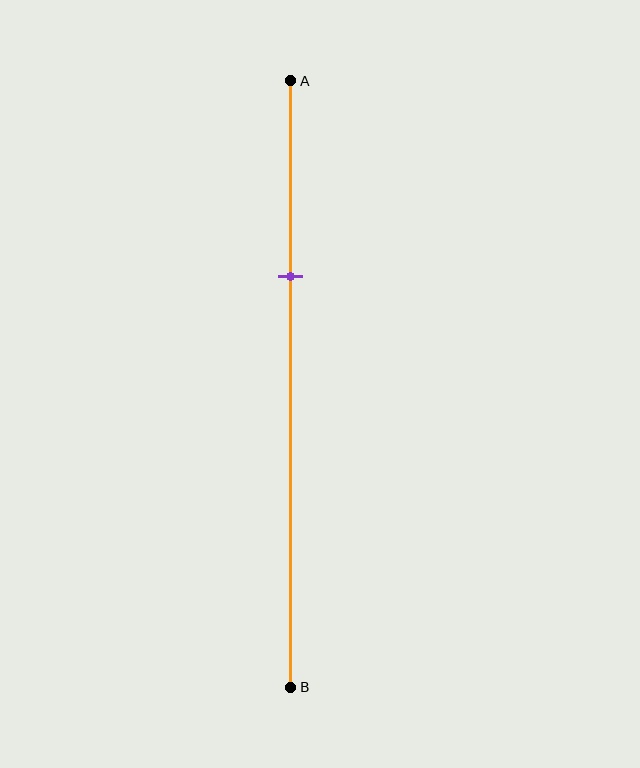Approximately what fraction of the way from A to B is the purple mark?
The purple mark is approximately 30% of the way from A to B.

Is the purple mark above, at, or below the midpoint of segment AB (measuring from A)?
The purple mark is above the midpoint of segment AB.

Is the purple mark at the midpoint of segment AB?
No, the mark is at about 30% from A, not at the 50% midpoint.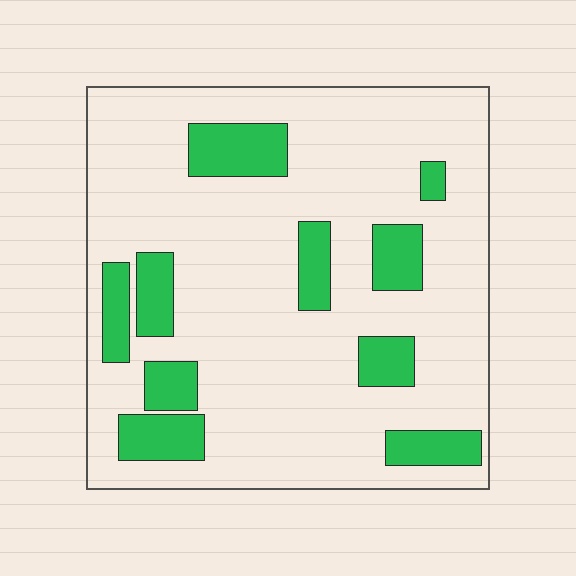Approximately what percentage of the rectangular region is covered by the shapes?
Approximately 20%.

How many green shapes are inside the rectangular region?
10.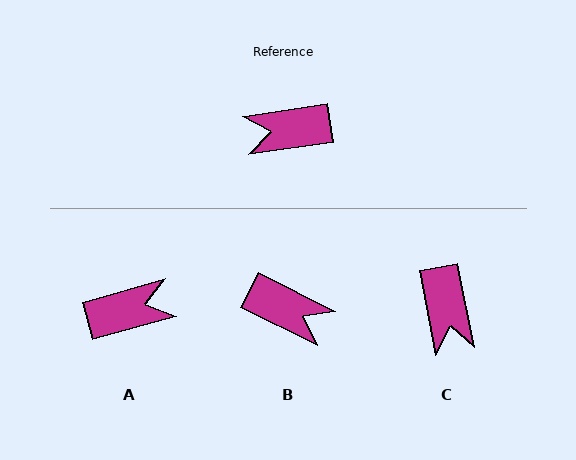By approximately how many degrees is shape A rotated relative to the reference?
Approximately 173 degrees clockwise.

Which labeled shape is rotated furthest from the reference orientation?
A, about 173 degrees away.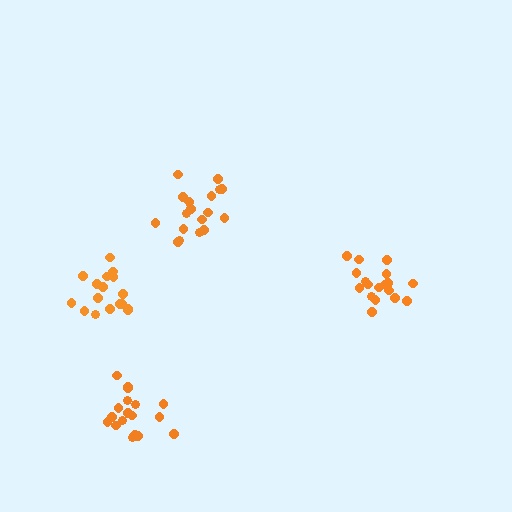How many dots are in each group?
Group 1: 19 dots, Group 2: 19 dots, Group 3: 17 dots, Group 4: 18 dots (73 total).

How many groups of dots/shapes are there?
There are 4 groups.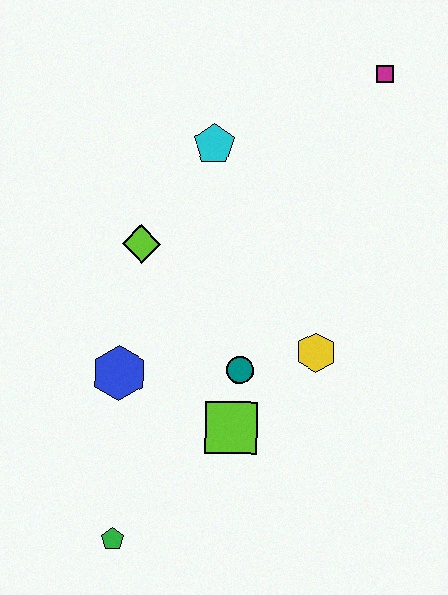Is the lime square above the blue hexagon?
No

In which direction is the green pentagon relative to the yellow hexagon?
The green pentagon is to the left of the yellow hexagon.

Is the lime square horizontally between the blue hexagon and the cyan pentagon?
No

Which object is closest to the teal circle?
The lime square is closest to the teal circle.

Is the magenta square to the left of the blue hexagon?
No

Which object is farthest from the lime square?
The magenta square is farthest from the lime square.